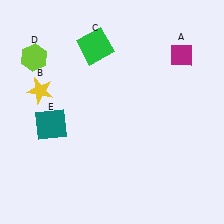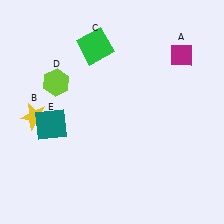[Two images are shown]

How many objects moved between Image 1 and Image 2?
2 objects moved between the two images.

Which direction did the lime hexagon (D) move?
The lime hexagon (D) moved down.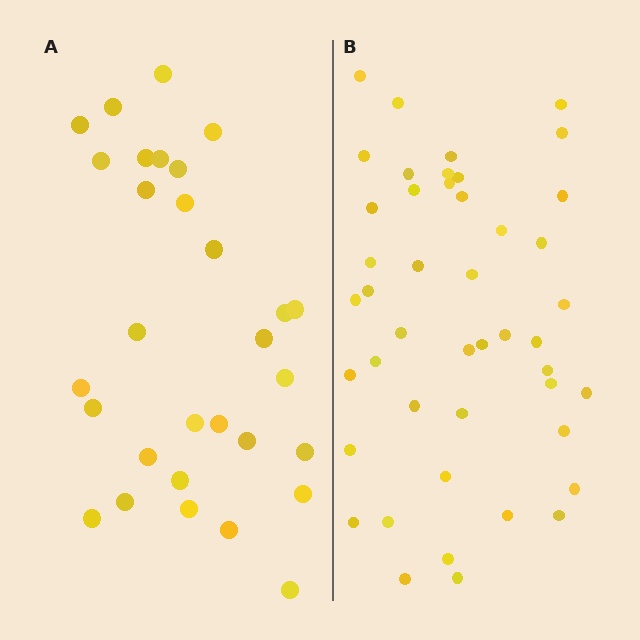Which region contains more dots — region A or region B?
Region B (the right region) has more dots.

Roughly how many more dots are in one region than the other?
Region B has approximately 15 more dots than region A.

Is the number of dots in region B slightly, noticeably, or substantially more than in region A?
Region B has substantially more. The ratio is roughly 1.5 to 1.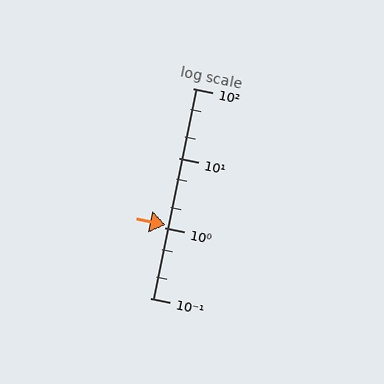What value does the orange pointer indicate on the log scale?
The pointer indicates approximately 1.1.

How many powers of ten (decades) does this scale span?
The scale spans 3 decades, from 0.1 to 100.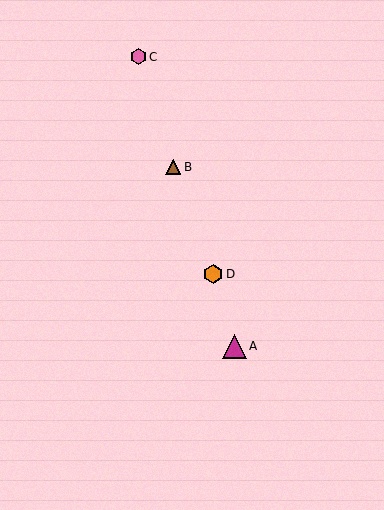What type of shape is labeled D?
Shape D is an orange hexagon.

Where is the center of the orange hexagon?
The center of the orange hexagon is at (213, 274).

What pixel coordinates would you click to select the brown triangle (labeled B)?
Click at (173, 167) to select the brown triangle B.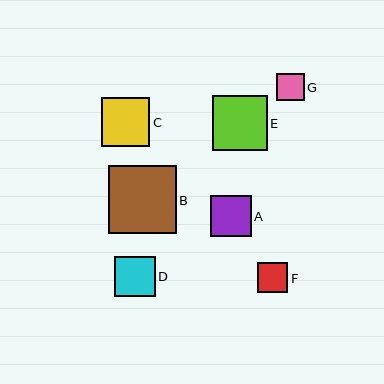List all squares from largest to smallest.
From largest to smallest: B, E, C, A, D, F, G.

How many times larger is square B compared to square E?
Square B is approximately 1.2 times the size of square E.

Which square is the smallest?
Square G is the smallest with a size of approximately 27 pixels.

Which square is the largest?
Square B is the largest with a size of approximately 68 pixels.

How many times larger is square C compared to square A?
Square C is approximately 1.2 times the size of square A.